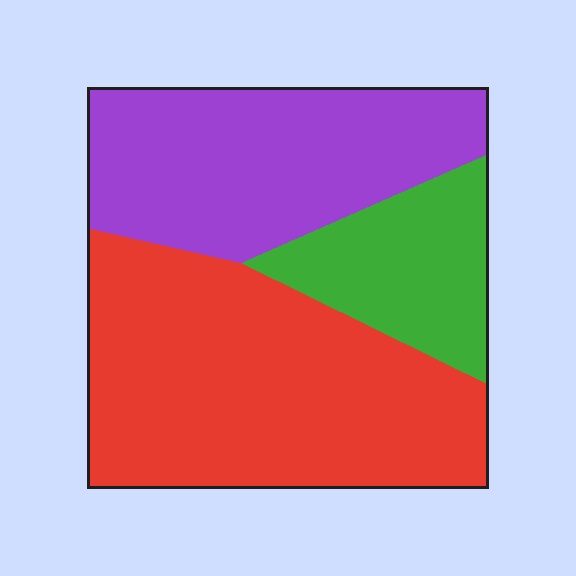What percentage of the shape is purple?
Purple covers 34% of the shape.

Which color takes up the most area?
Red, at roughly 50%.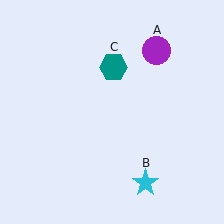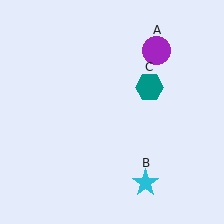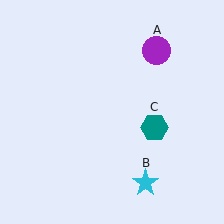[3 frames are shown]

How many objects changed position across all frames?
1 object changed position: teal hexagon (object C).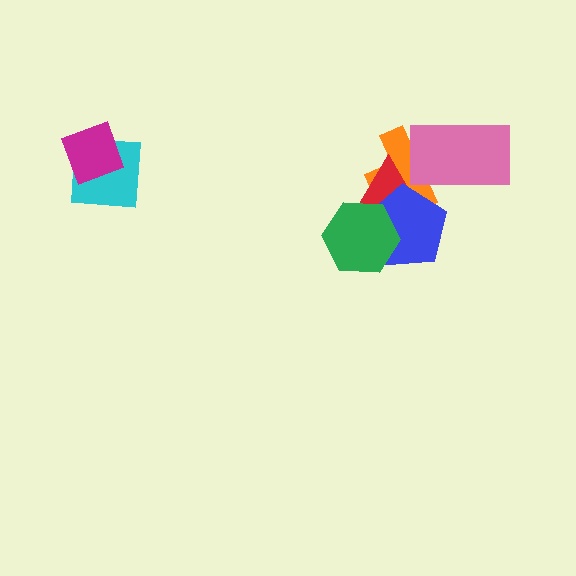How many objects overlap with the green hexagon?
2 objects overlap with the green hexagon.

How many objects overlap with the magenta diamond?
1 object overlaps with the magenta diamond.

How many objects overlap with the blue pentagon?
3 objects overlap with the blue pentagon.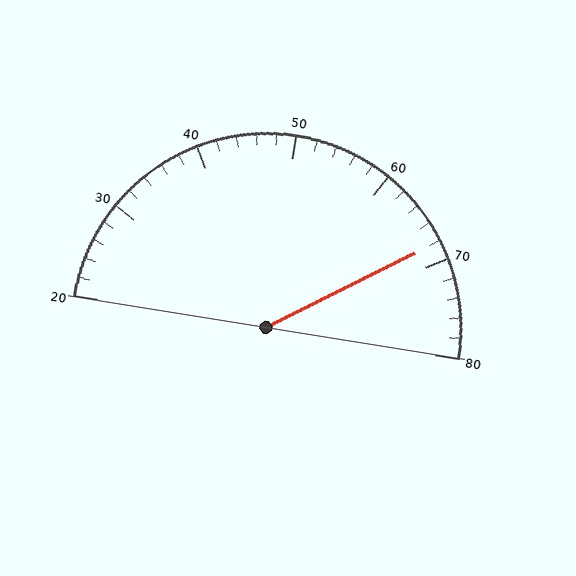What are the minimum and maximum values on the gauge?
The gauge ranges from 20 to 80.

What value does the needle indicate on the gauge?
The needle indicates approximately 68.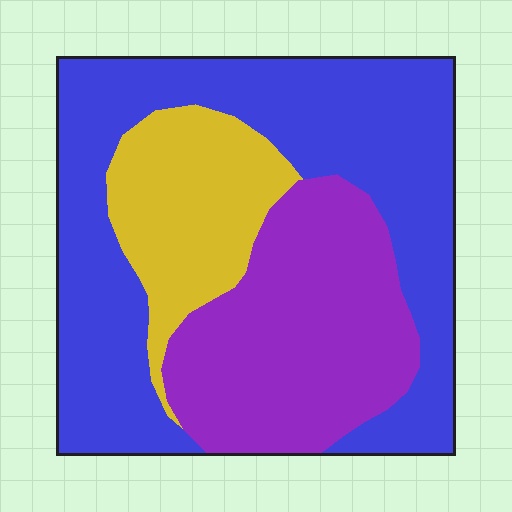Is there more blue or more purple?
Blue.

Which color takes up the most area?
Blue, at roughly 50%.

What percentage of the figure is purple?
Purple covers 31% of the figure.